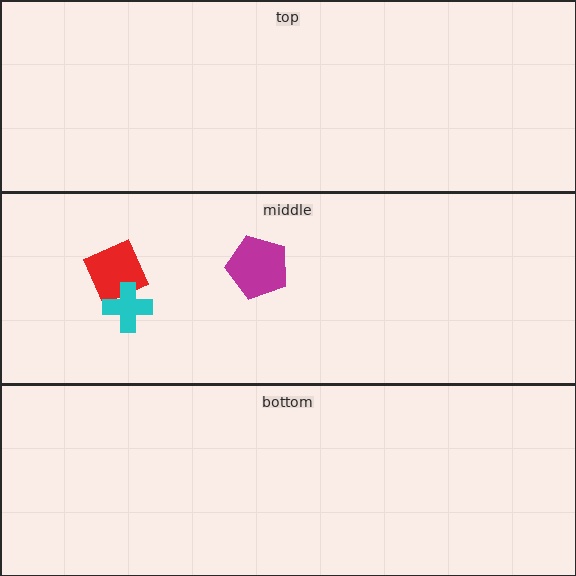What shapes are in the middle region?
The magenta pentagon, the red square, the cyan cross.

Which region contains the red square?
The middle region.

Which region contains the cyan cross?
The middle region.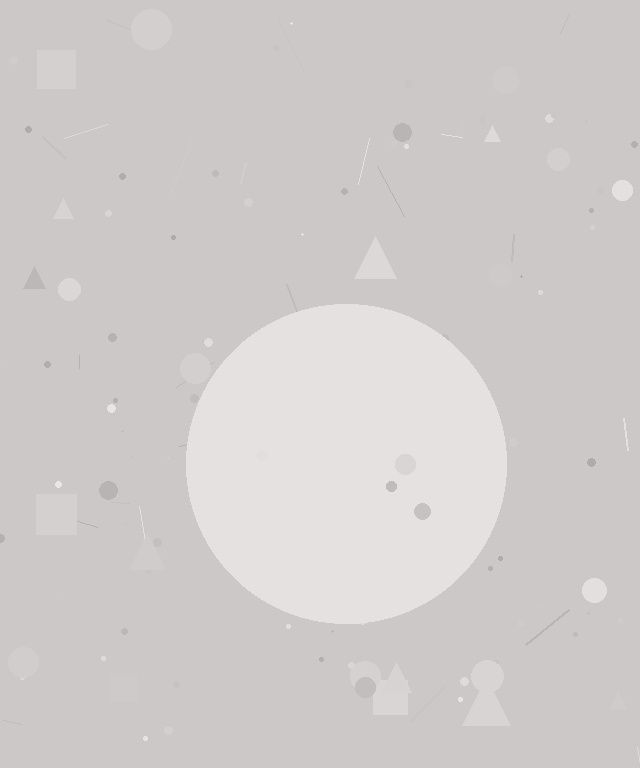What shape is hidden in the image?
A circle is hidden in the image.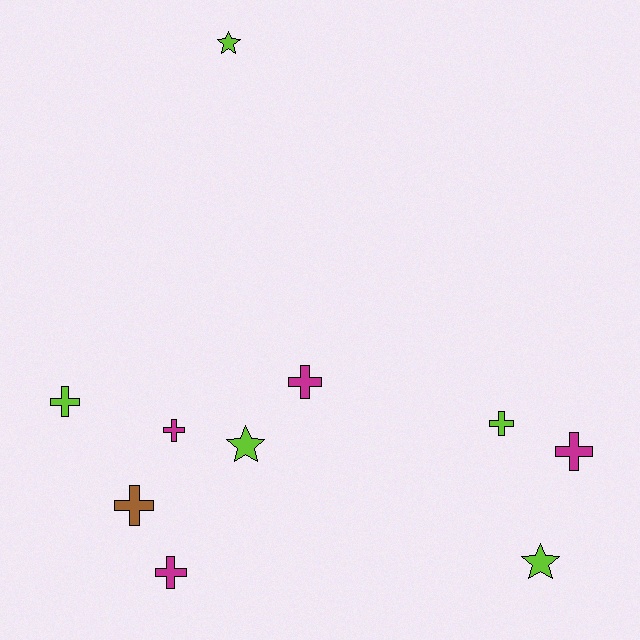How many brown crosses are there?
There is 1 brown cross.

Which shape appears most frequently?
Cross, with 7 objects.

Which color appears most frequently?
Lime, with 5 objects.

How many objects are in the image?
There are 10 objects.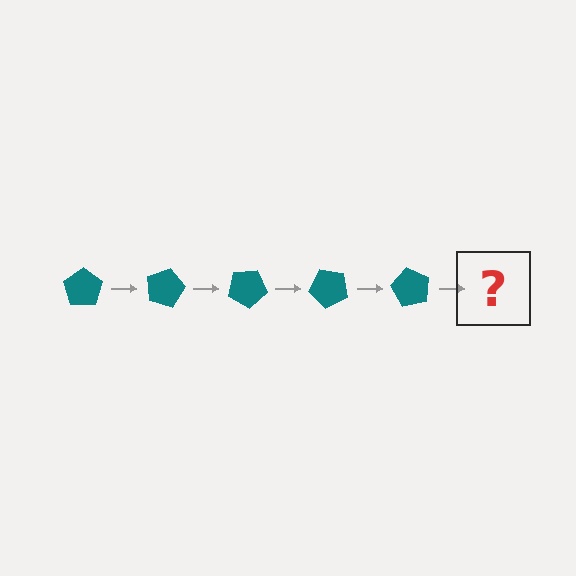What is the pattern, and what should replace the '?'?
The pattern is that the pentagon rotates 15 degrees each step. The '?' should be a teal pentagon rotated 75 degrees.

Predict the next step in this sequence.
The next step is a teal pentagon rotated 75 degrees.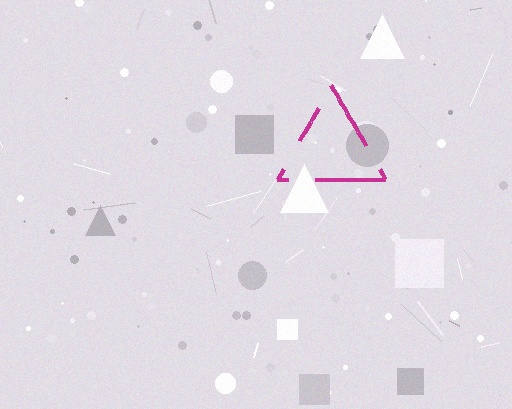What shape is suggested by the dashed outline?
The dashed outline suggests a triangle.